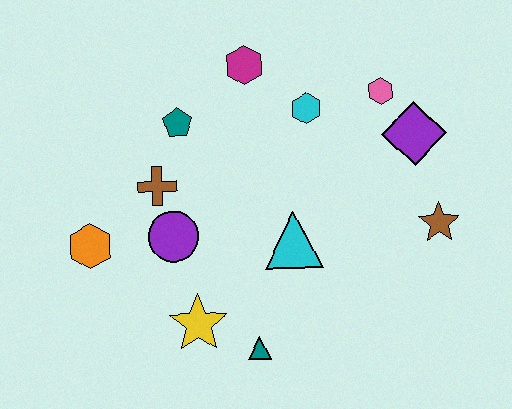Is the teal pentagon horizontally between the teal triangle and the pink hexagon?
No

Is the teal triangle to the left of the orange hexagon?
No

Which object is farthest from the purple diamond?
The orange hexagon is farthest from the purple diamond.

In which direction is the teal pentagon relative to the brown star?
The teal pentagon is to the left of the brown star.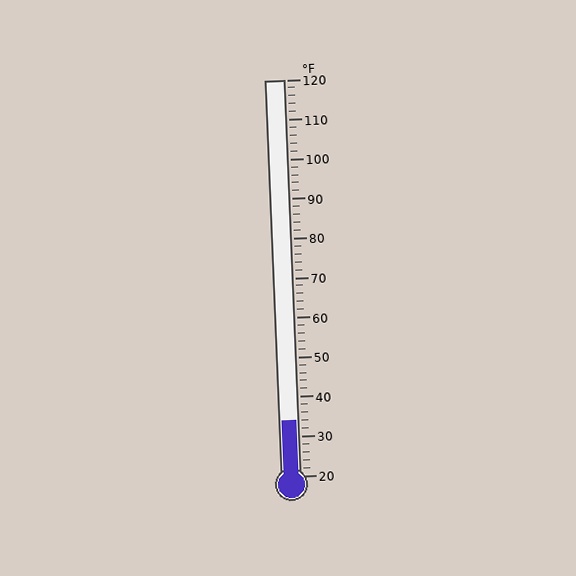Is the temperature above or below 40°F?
The temperature is below 40°F.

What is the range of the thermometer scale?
The thermometer scale ranges from 20°F to 120°F.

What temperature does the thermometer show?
The thermometer shows approximately 34°F.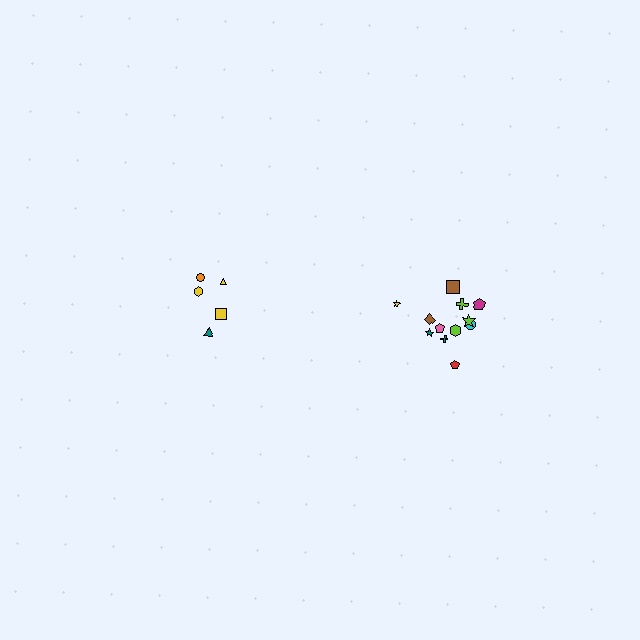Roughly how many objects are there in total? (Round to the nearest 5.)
Roughly 15 objects in total.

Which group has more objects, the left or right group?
The right group.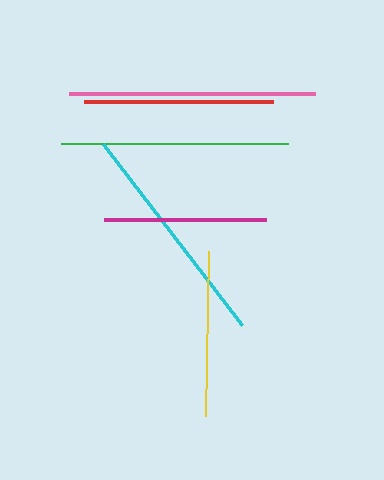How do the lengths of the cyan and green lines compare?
The cyan and green lines are approximately the same length.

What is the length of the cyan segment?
The cyan segment is approximately 228 pixels long.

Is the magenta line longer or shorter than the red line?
The red line is longer than the magenta line.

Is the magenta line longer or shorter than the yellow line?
The yellow line is longer than the magenta line.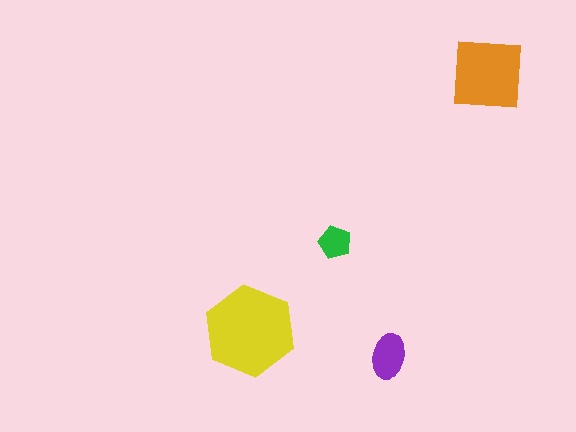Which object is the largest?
The yellow hexagon.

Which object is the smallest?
The green pentagon.